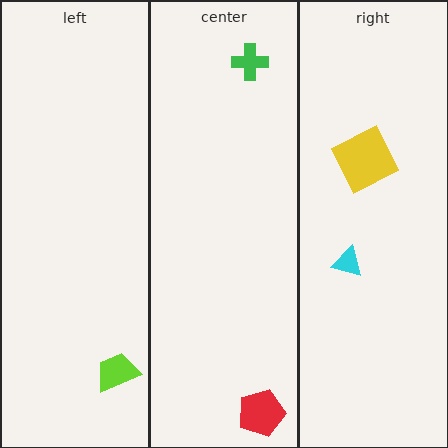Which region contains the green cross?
The center region.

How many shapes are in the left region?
1.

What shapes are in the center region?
The red pentagon, the green cross.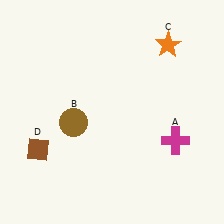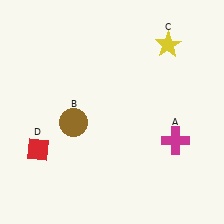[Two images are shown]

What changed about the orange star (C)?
In Image 1, C is orange. In Image 2, it changed to yellow.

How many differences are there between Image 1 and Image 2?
There are 2 differences between the two images.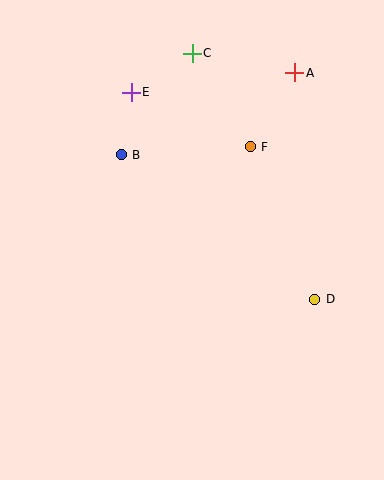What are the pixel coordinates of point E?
Point E is at (131, 92).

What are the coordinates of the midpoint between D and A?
The midpoint between D and A is at (305, 186).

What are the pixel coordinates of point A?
Point A is at (295, 73).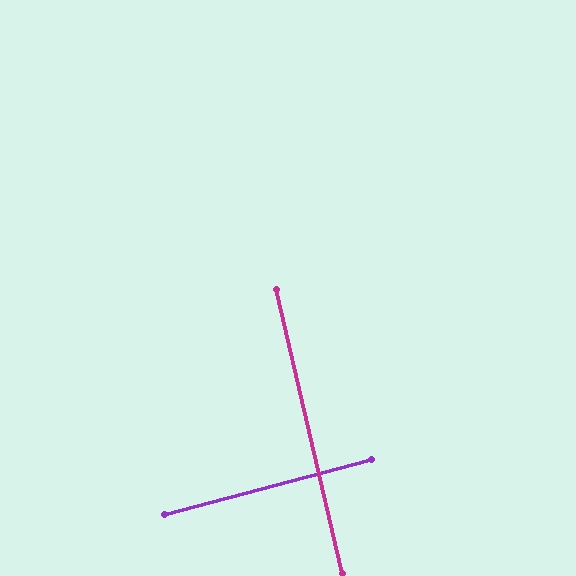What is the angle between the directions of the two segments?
Approximately 88 degrees.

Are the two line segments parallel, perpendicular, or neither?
Perpendicular — they meet at approximately 88°.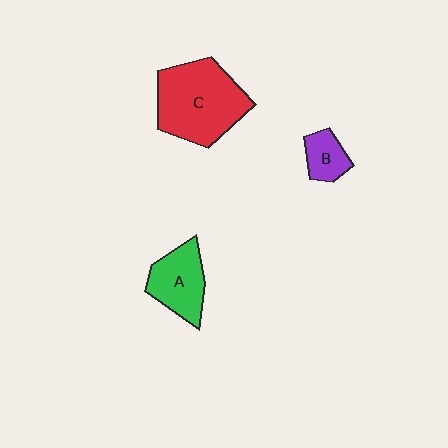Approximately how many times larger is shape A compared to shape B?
Approximately 1.9 times.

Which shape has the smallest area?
Shape B (purple).